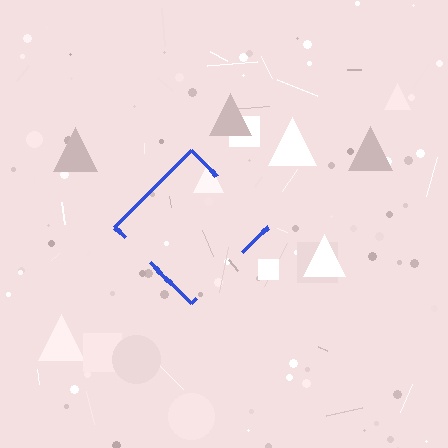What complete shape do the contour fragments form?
The contour fragments form a diamond.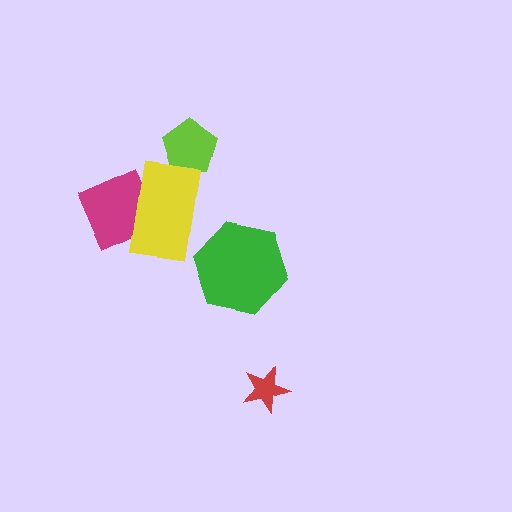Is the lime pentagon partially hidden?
No, no other shape covers it.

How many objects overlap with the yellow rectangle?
1 object overlaps with the yellow rectangle.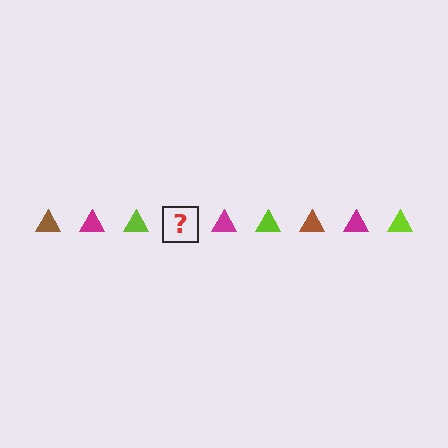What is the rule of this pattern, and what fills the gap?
The rule is that the pattern cycles through brown, magenta, lime triangles. The gap should be filled with a brown triangle.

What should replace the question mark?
The question mark should be replaced with a brown triangle.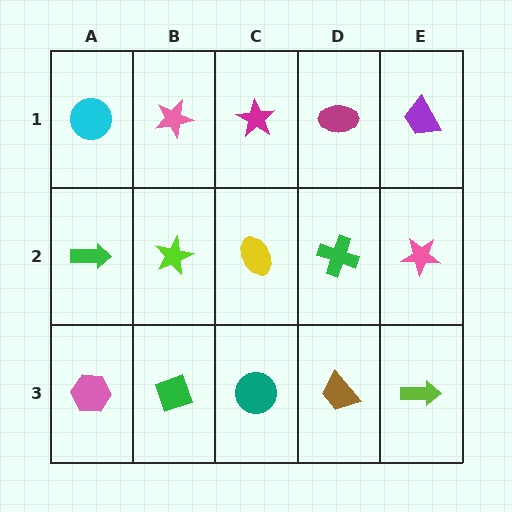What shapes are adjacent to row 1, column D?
A green cross (row 2, column D), a magenta star (row 1, column C), a purple trapezoid (row 1, column E).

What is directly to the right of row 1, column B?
A magenta star.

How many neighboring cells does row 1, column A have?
2.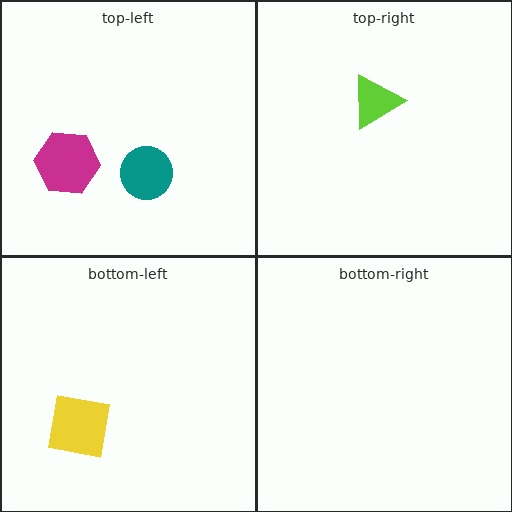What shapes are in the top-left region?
The teal circle, the magenta hexagon.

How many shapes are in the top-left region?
2.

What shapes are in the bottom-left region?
The yellow square.